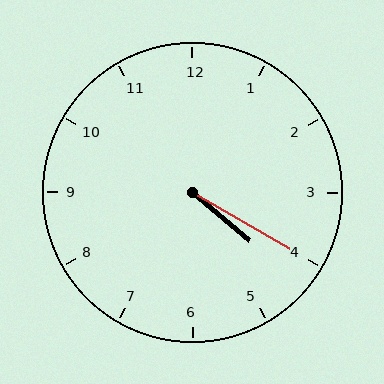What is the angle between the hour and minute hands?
Approximately 10 degrees.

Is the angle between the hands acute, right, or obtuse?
It is acute.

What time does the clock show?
4:20.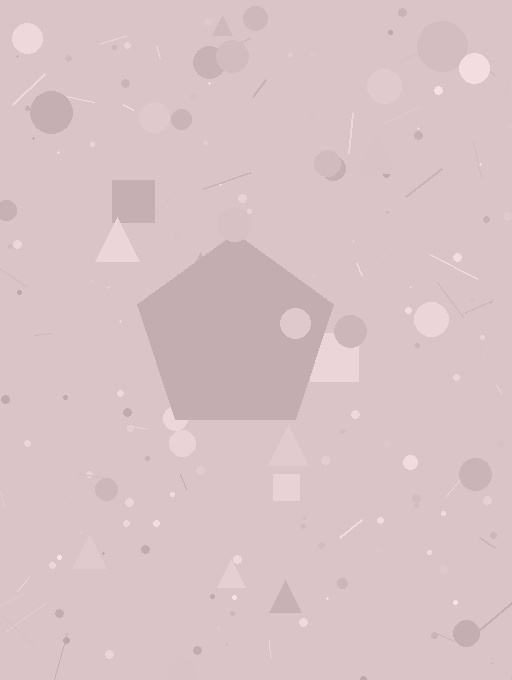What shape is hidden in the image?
A pentagon is hidden in the image.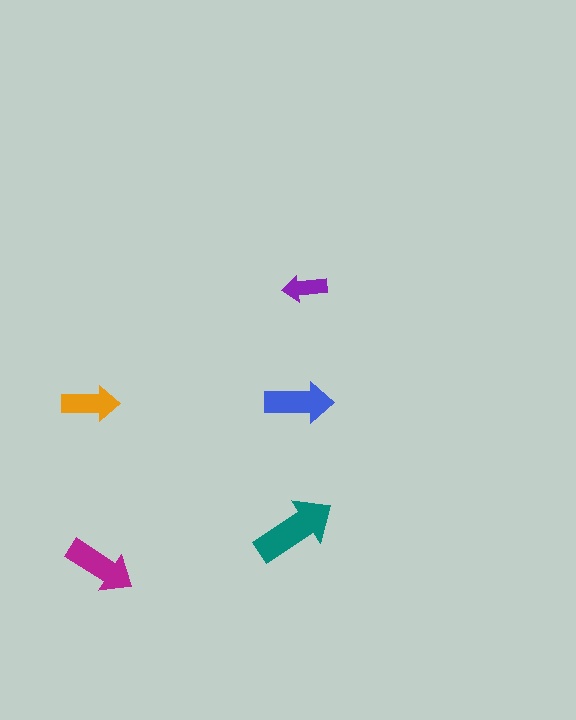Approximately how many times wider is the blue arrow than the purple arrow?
About 1.5 times wider.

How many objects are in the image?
There are 5 objects in the image.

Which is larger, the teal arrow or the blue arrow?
The teal one.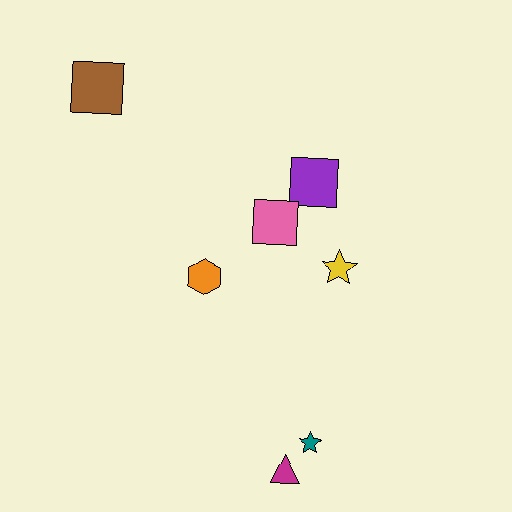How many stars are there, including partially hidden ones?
There are 2 stars.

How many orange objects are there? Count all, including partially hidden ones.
There is 1 orange object.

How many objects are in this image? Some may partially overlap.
There are 7 objects.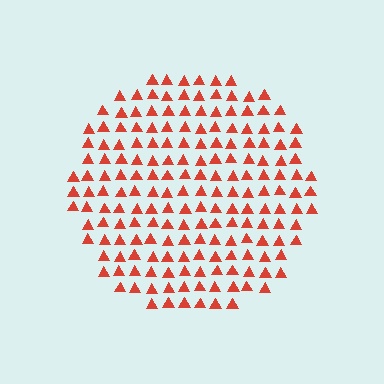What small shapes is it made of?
It is made of small triangles.